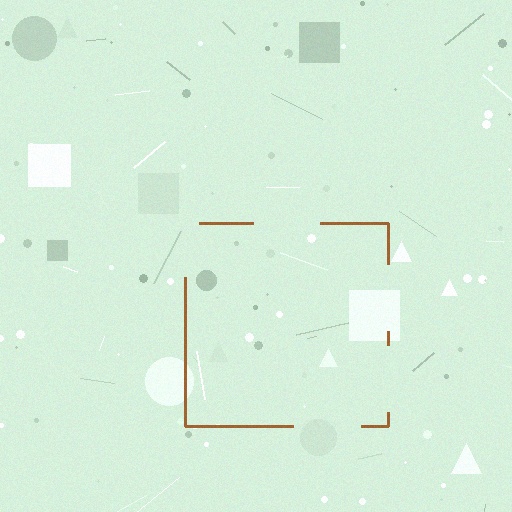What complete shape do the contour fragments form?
The contour fragments form a square.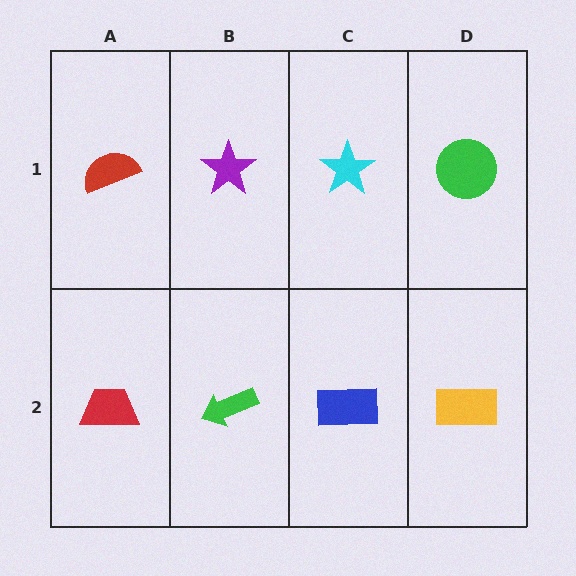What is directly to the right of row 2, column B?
A blue rectangle.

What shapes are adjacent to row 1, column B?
A green arrow (row 2, column B), a red semicircle (row 1, column A), a cyan star (row 1, column C).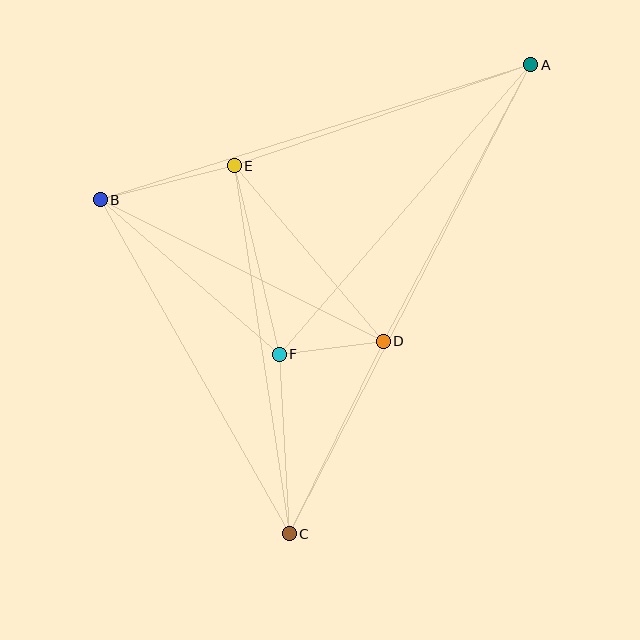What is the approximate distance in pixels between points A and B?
The distance between A and B is approximately 451 pixels.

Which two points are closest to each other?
Points D and F are closest to each other.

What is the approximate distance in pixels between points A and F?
The distance between A and F is approximately 384 pixels.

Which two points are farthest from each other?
Points A and C are farthest from each other.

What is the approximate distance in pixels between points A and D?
The distance between A and D is approximately 314 pixels.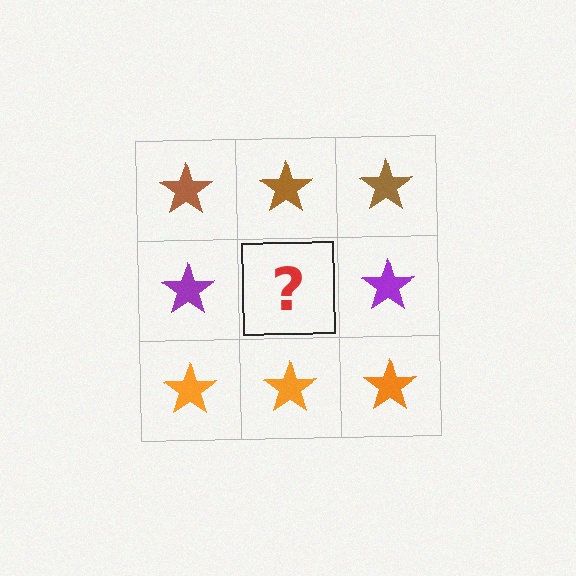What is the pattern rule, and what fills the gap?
The rule is that each row has a consistent color. The gap should be filled with a purple star.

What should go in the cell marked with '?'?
The missing cell should contain a purple star.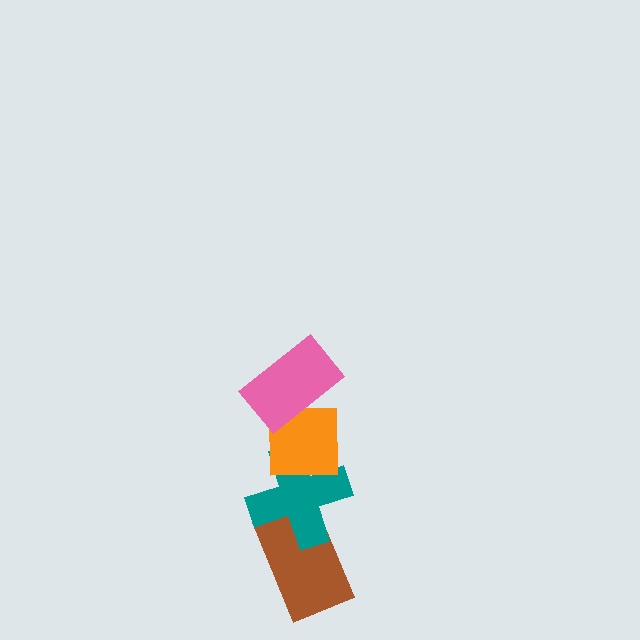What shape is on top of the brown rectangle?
The teal cross is on top of the brown rectangle.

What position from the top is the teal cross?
The teal cross is 3rd from the top.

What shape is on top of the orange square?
The pink rectangle is on top of the orange square.